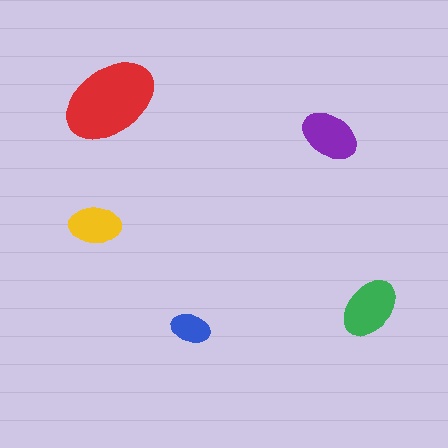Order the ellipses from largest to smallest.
the red one, the green one, the purple one, the yellow one, the blue one.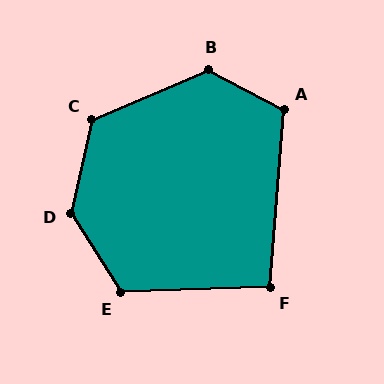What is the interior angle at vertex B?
Approximately 129 degrees (obtuse).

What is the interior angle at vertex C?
Approximately 126 degrees (obtuse).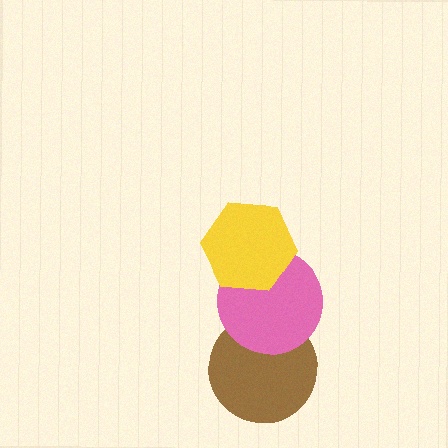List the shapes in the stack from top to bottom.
From top to bottom: the yellow hexagon, the pink circle, the brown circle.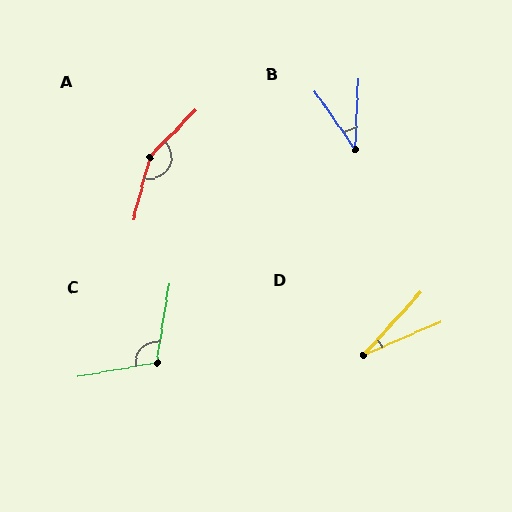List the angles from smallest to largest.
D (24°), B (37°), C (110°), A (150°).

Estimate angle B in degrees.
Approximately 37 degrees.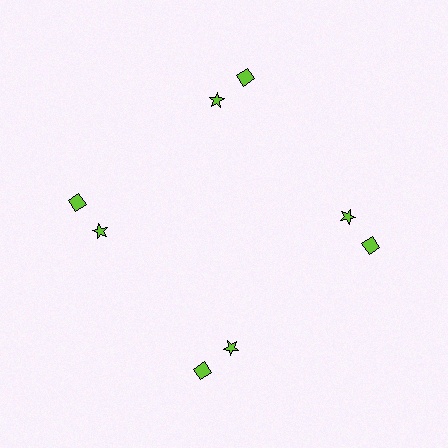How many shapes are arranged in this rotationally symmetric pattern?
There are 8 shapes, arranged in 4 groups of 2.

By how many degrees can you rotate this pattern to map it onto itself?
The pattern maps onto itself every 90 degrees of rotation.